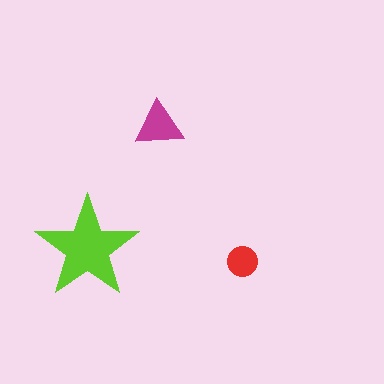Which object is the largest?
The lime star.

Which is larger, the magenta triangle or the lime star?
The lime star.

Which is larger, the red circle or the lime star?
The lime star.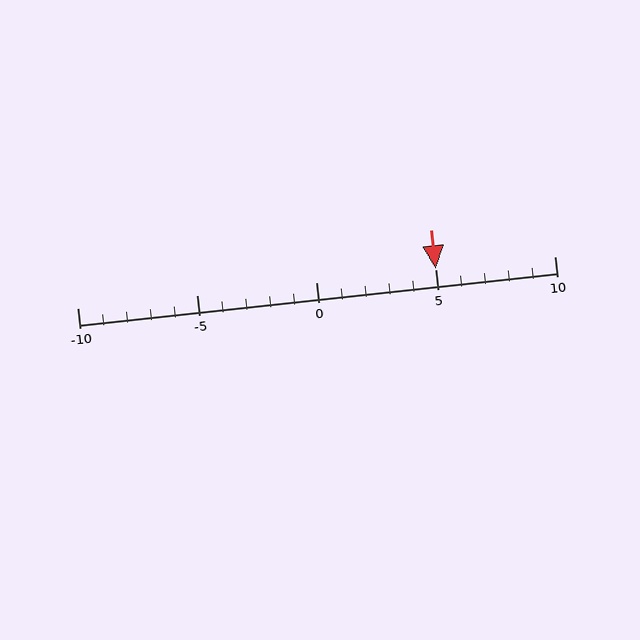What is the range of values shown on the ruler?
The ruler shows values from -10 to 10.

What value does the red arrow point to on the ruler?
The red arrow points to approximately 5.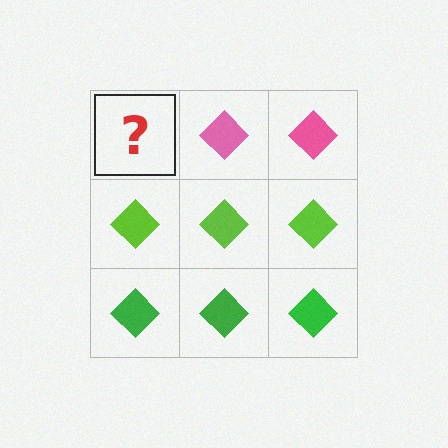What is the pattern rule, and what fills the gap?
The rule is that each row has a consistent color. The gap should be filled with a pink diamond.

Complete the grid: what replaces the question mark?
The question mark should be replaced with a pink diamond.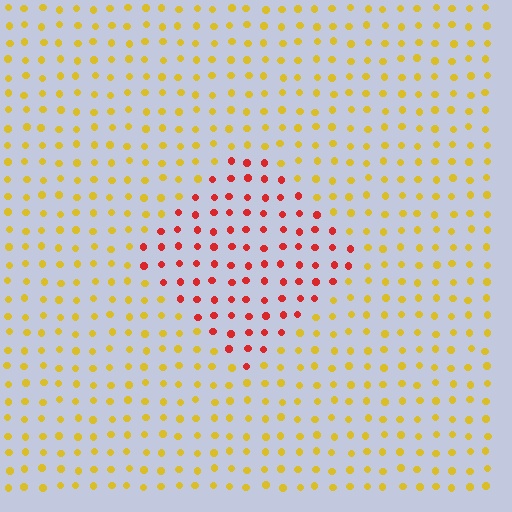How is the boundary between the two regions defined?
The boundary is defined purely by a slight shift in hue (about 52 degrees). Spacing, size, and orientation are identical on both sides.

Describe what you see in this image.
The image is filled with small yellow elements in a uniform arrangement. A diamond-shaped region is visible where the elements are tinted to a slightly different hue, forming a subtle color boundary.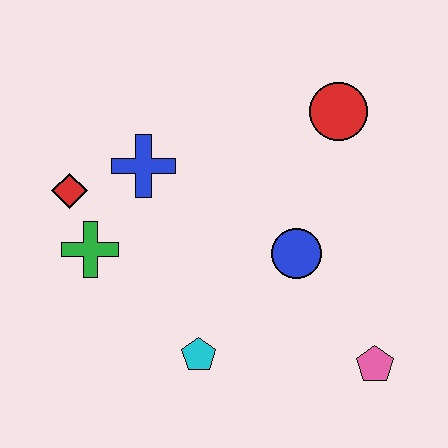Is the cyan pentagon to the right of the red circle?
No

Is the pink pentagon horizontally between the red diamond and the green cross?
No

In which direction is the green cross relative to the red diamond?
The green cross is below the red diamond.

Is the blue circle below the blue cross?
Yes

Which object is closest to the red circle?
The blue circle is closest to the red circle.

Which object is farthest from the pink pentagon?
The red diamond is farthest from the pink pentagon.